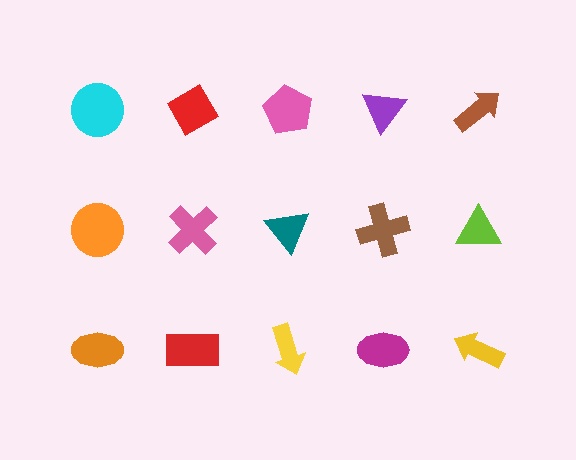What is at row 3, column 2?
A red rectangle.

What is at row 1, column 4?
A purple triangle.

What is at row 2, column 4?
A brown cross.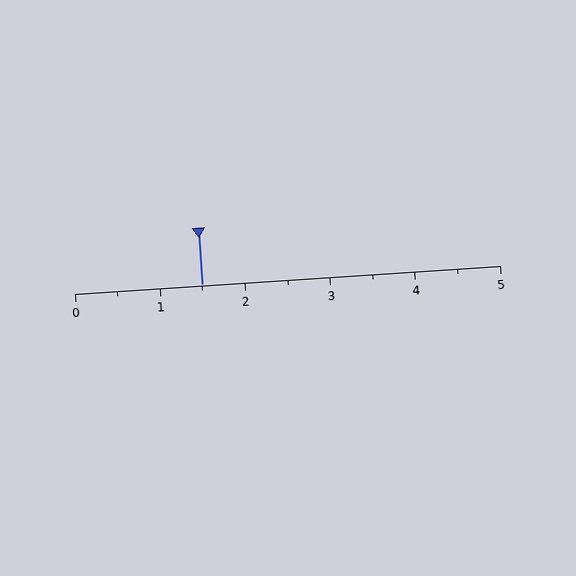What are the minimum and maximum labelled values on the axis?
The axis runs from 0 to 5.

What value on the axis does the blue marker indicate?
The marker indicates approximately 1.5.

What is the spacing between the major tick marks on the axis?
The major ticks are spaced 1 apart.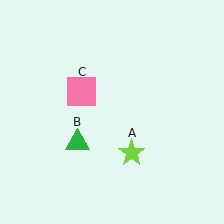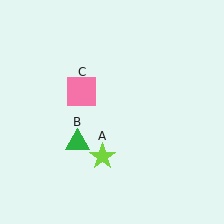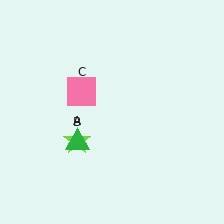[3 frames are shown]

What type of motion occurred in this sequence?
The lime star (object A) rotated clockwise around the center of the scene.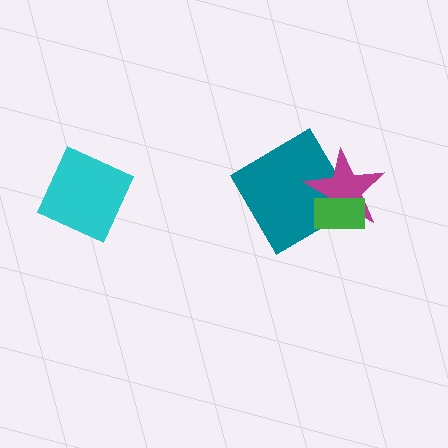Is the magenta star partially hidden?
Yes, it is partially covered by another shape.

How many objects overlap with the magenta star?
2 objects overlap with the magenta star.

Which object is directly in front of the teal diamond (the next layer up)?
The magenta star is directly in front of the teal diamond.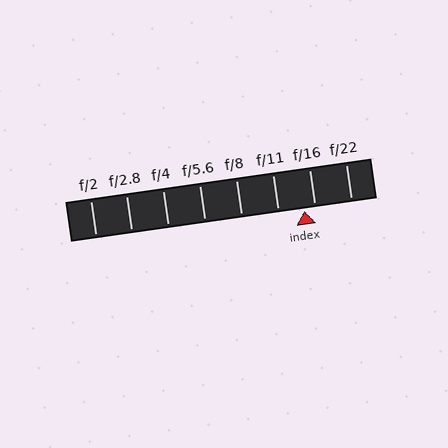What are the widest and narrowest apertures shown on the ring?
The widest aperture shown is f/2 and the narrowest is f/22.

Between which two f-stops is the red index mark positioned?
The index mark is between f/11 and f/16.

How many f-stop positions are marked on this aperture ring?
There are 8 f-stop positions marked.